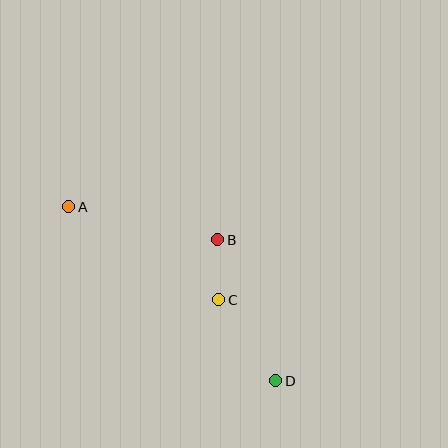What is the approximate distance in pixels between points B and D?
The distance between B and D is approximately 153 pixels.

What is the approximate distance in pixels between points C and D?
The distance between C and D is approximately 99 pixels.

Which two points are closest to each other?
Points B and C are closest to each other.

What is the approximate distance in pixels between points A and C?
The distance between A and C is approximately 177 pixels.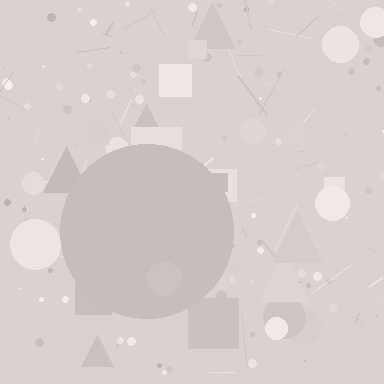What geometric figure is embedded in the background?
A circle is embedded in the background.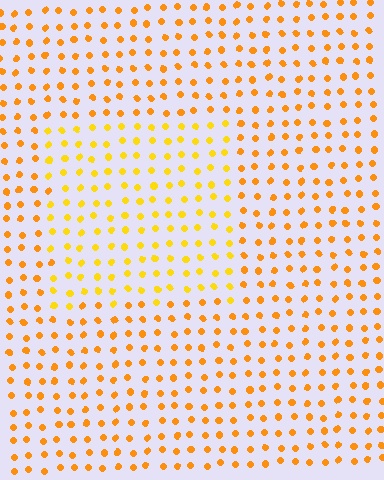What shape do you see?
I see a rectangle.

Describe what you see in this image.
The image is filled with small orange elements in a uniform arrangement. A rectangle-shaped region is visible where the elements are tinted to a slightly different hue, forming a subtle color boundary.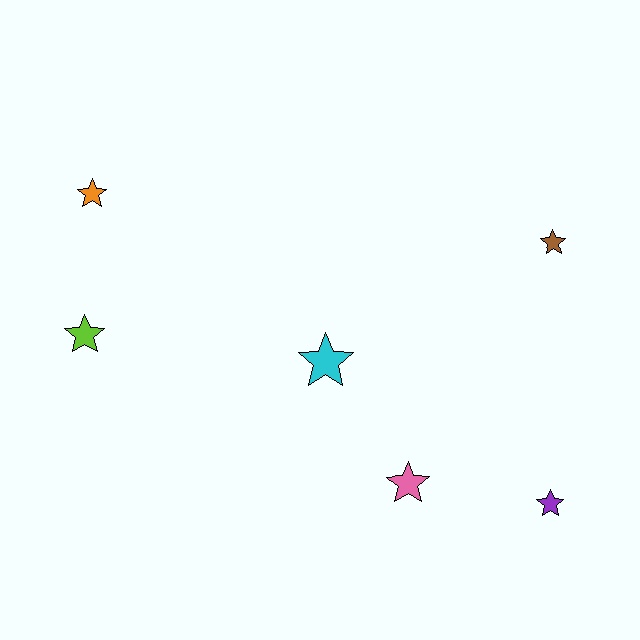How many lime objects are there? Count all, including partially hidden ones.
There is 1 lime object.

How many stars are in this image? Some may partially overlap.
There are 6 stars.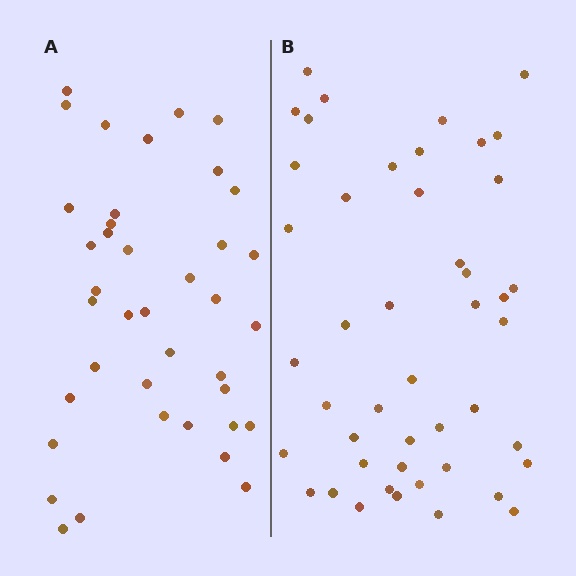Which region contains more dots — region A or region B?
Region B (the right region) has more dots.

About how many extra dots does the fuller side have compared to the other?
Region B has roughly 8 or so more dots than region A.